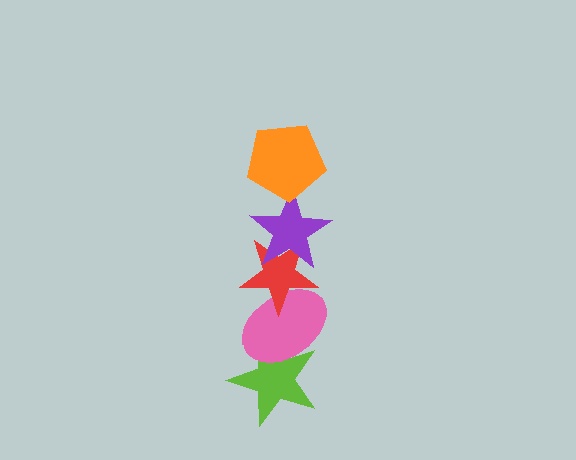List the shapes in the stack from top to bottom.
From top to bottom: the orange pentagon, the purple star, the red star, the pink ellipse, the lime star.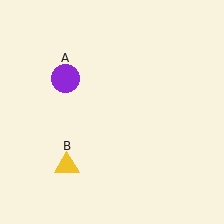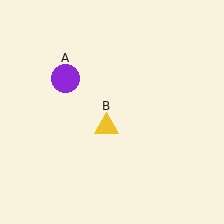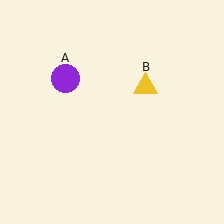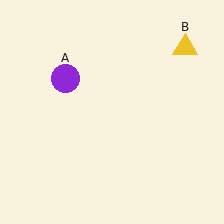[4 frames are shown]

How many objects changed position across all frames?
1 object changed position: yellow triangle (object B).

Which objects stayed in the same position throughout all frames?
Purple circle (object A) remained stationary.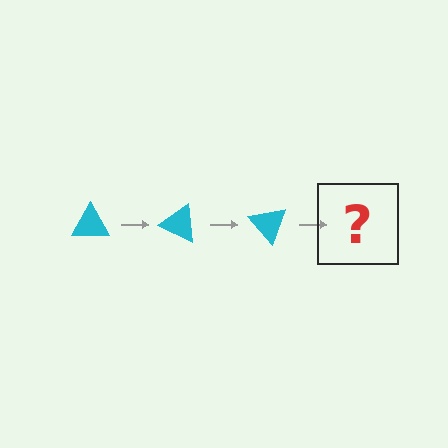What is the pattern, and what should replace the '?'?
The pattern is that the triangle rotates 25 degrees each step. The '?' should be a cyan triangle rotated 75 degrees.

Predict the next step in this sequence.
The next step is a cyan triangle rotated 75 degrees.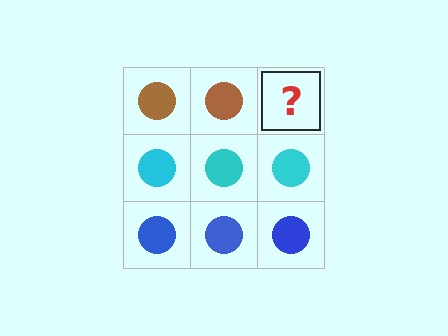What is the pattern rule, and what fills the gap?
The rule is that each row has a consistent color. The gap should be filled with a brown circle.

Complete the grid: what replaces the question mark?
The question mark should be replaced with a brown circle.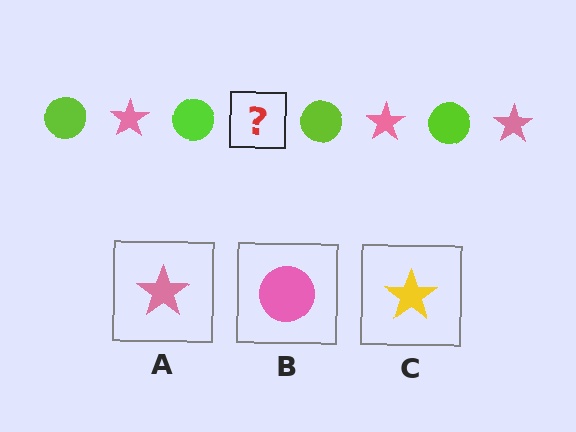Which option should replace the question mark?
Option A.